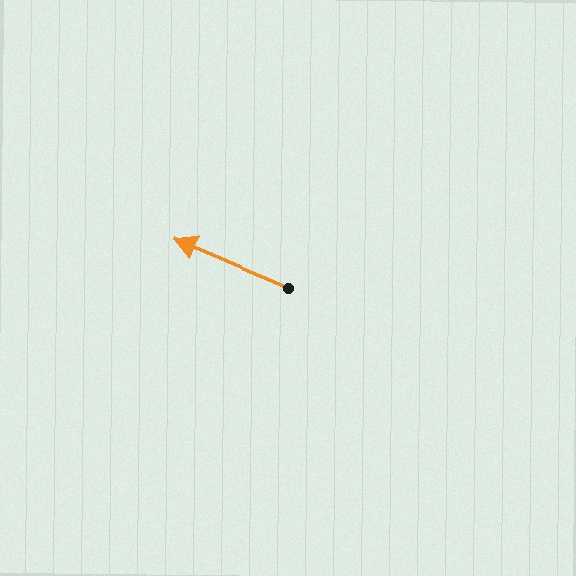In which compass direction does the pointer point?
Northwest.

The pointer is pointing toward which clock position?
Roughly 10 o'clock.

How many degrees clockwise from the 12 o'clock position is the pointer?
Approximately 293 degrees.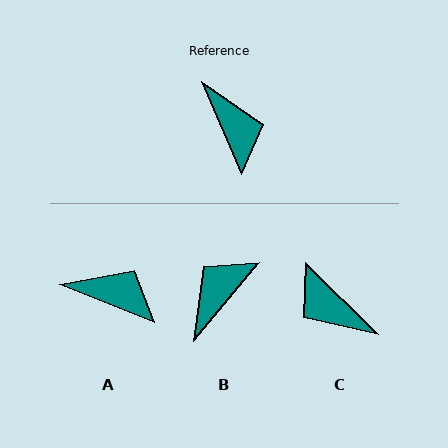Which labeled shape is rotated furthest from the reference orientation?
C, about 158 degrees away.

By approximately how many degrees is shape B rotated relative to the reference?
Approximately 117 degrees counter-clockwise.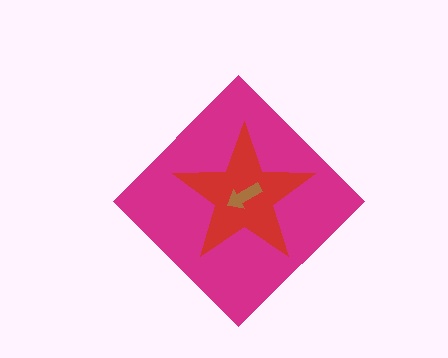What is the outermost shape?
The magenta diamond.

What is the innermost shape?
The brown arrow.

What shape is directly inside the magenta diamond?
The red star.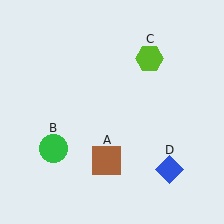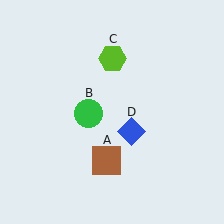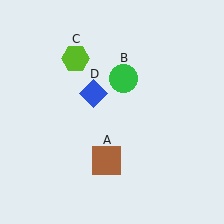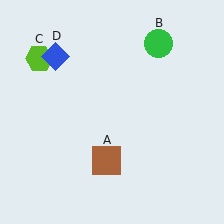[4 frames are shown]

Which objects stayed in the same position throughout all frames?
Brown square (object A) remained stationary.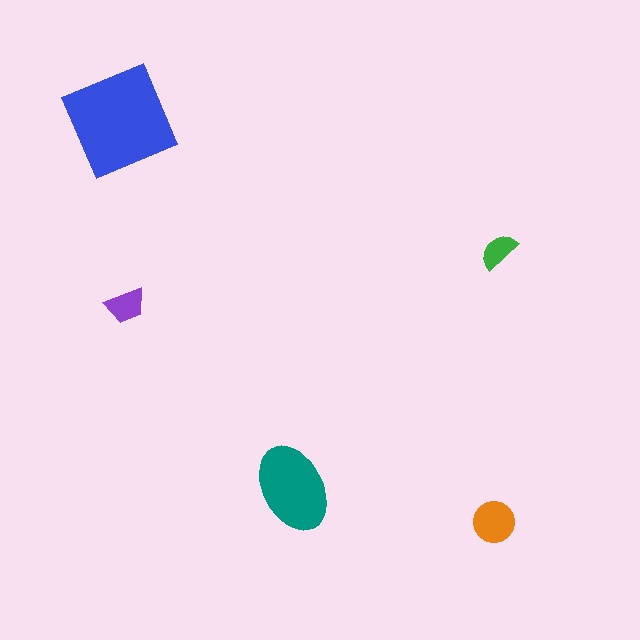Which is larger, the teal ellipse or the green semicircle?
The teal ellipse.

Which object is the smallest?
The green semicircle.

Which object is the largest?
The blue square.